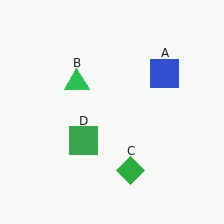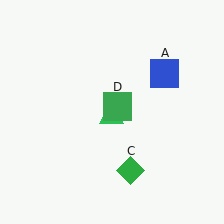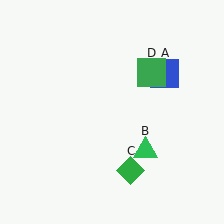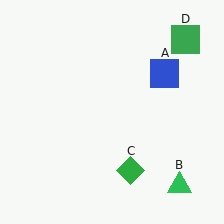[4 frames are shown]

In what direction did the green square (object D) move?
The green square (object D) moved up and to the right.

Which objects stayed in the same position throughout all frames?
Blue square (object A) and green diamond (object C) remained stationary.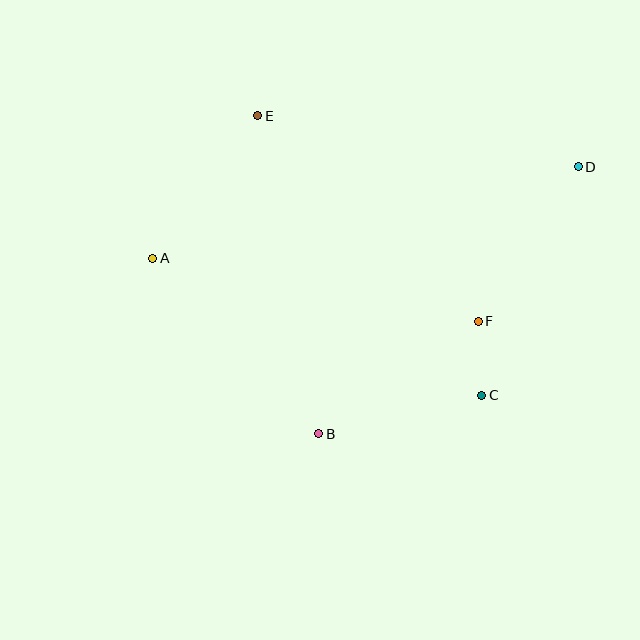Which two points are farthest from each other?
Points A and D are farthest from each other.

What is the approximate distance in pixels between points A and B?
The distance between A and B is approximately 242 pixels.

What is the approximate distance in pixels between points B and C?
The distance between B and C is approximately 168 pixels.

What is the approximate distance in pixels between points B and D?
The distance between B and D is approximately 372 pixels.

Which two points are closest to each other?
Points C and F are closest to each other.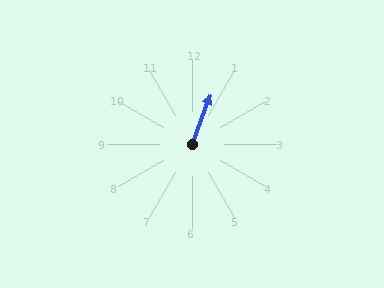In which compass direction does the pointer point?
North.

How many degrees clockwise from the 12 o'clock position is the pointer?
Approximately 20 degrees.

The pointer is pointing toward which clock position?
Roughly 1 o'clock.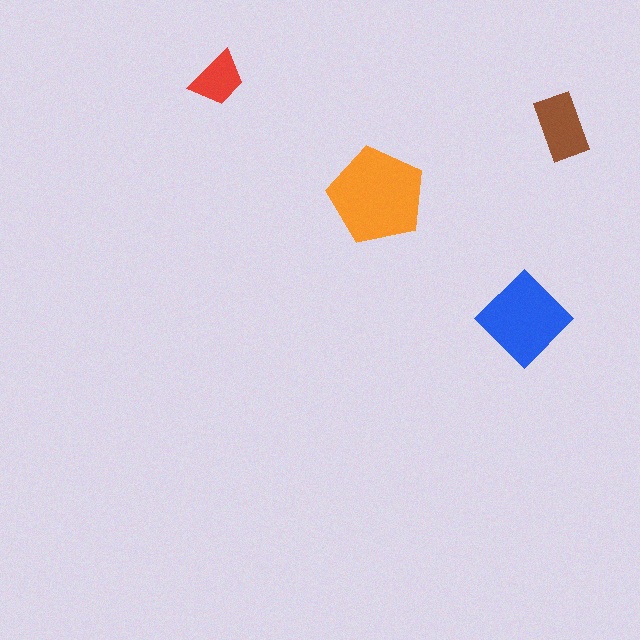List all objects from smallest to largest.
The red trapezoid, the brown rectangle, the blue diamond, the orange pentagon.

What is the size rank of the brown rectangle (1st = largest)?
3rd.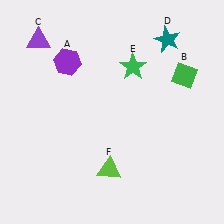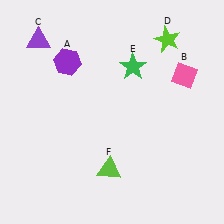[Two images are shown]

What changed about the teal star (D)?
In Image 1, D is teal. In Image 2, it changed to lime.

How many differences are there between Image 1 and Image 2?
There are 2 differences between the two images.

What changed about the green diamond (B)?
In Image 1, B is green. In Image 2, it changed to pink.